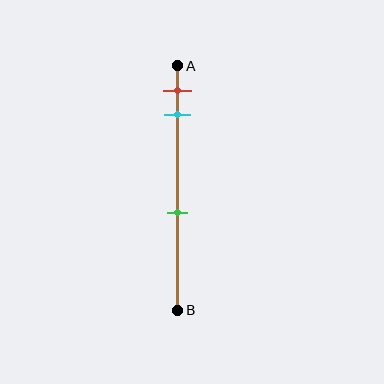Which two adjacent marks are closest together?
The red and cyan marks are the closest adjacent pair.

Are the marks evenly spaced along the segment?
No, the marks are not evenly spaced.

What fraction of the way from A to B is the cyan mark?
The cyan mark is approximately 20% (0.2) of the way from A to B.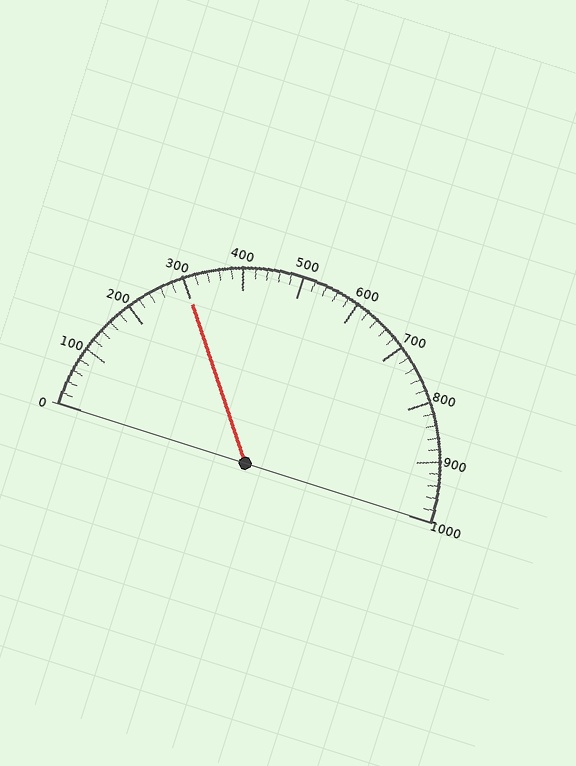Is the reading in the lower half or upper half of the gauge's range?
The reading is in the lower half of the range (0 to 1000).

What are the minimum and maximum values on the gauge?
The gauge ranges from 0 to 1000.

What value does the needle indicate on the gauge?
The needle indicates approximately 300.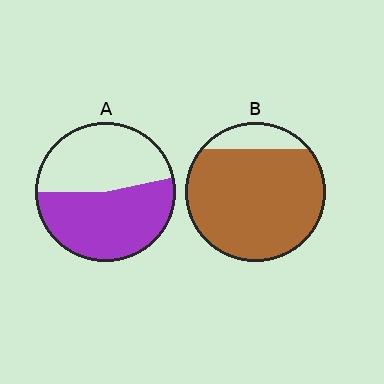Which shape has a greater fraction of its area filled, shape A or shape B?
Shape B.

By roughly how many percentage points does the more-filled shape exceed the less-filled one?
By roughly 35 percentage points (B over A).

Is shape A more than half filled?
Roughly half.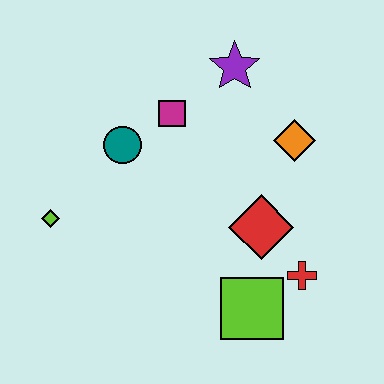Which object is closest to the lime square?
The red cross is closest to the lime square.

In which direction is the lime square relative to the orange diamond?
The lime square is below the orange diamond.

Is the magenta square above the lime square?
Yes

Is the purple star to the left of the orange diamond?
Yes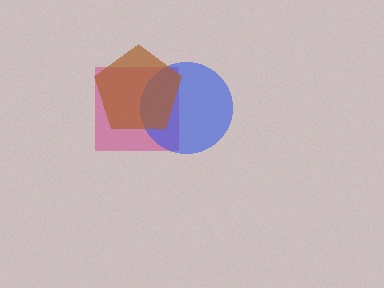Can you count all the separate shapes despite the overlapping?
Yes, there are 3 separate shapes.